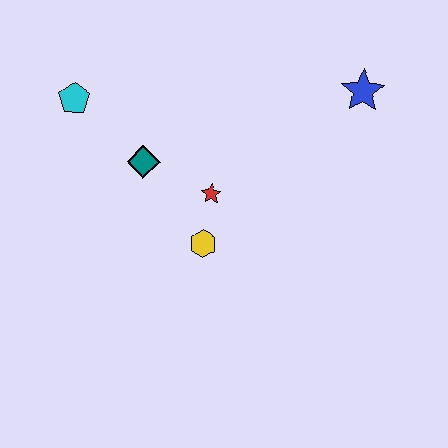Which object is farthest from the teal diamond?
The blue star is farthest from the teal diamond.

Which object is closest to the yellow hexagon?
The red star is closest to the yellow hexagon.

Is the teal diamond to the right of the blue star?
No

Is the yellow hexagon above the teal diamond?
No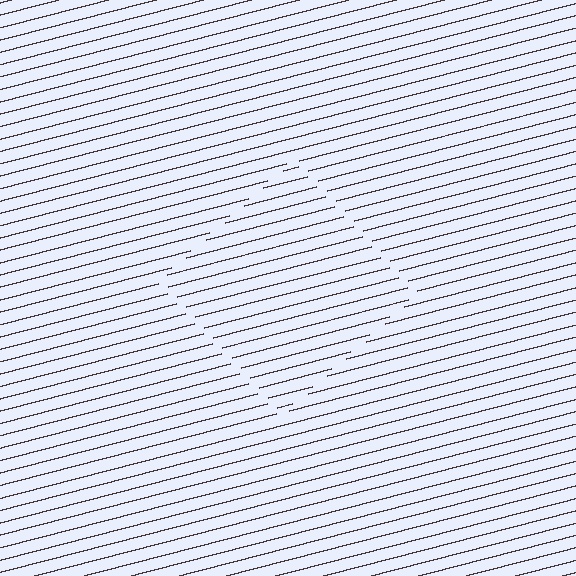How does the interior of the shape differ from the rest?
The interior of the shape contains the same grating, shifted by half a period — the contour is defined by the phase discontinuity where line-ends from the inner and outer gratings abut.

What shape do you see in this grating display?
An illusory square. The interior of the shape contains the same grating, shifted by half a period — the contour is defined by the phase discontinuity where line-ends from the inner and outer gratings abut.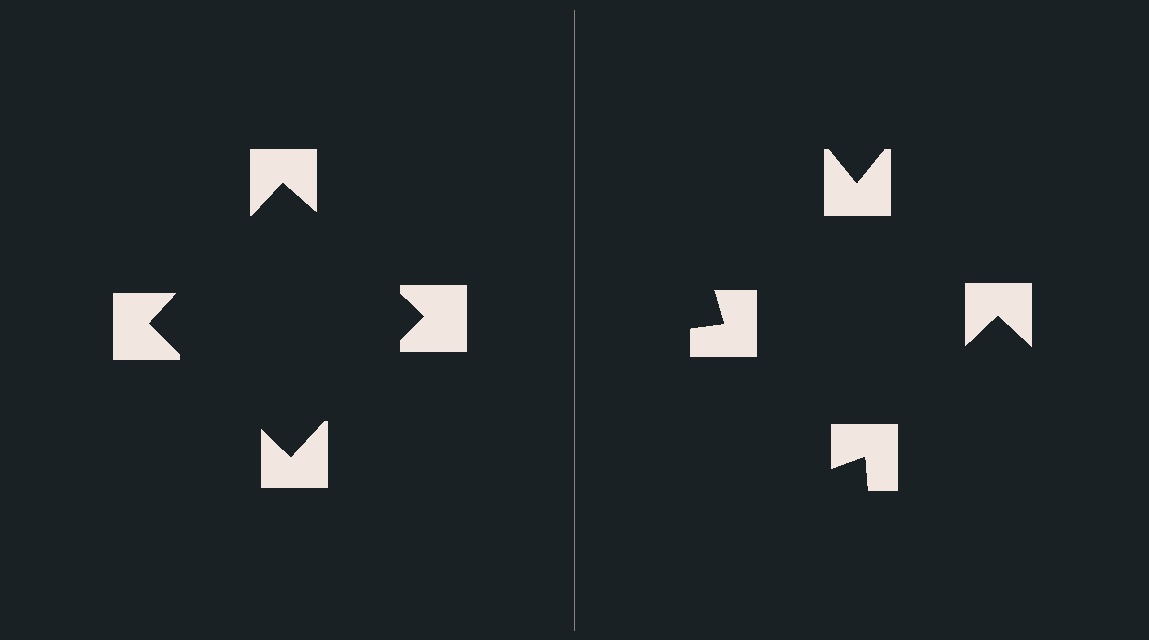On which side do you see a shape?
An illusory square appears on the left side. On the right side the wedge cuts are rotated, so no coherent shape forms.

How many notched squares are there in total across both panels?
8 — 4 on each side.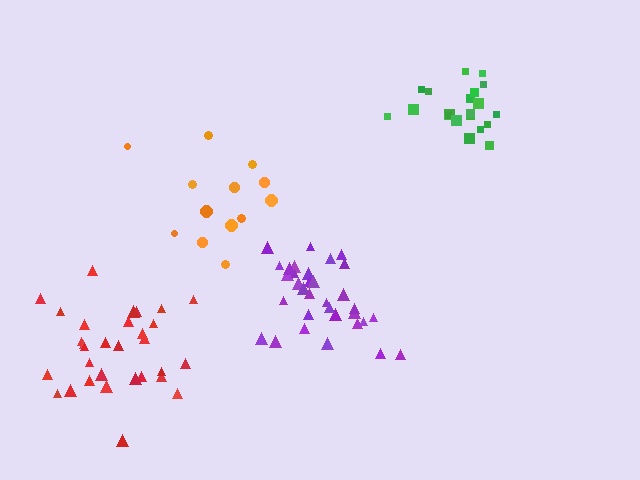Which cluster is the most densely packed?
Purple.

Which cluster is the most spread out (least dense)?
Orange.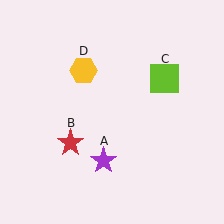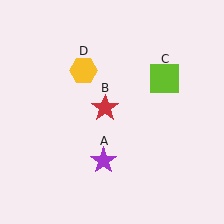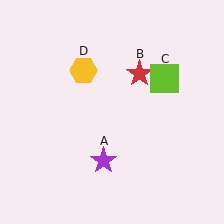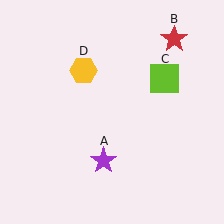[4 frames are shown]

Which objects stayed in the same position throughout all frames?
Purple star (object A) and lime square (object C) and yellow hexagon (object D) remained stationary.